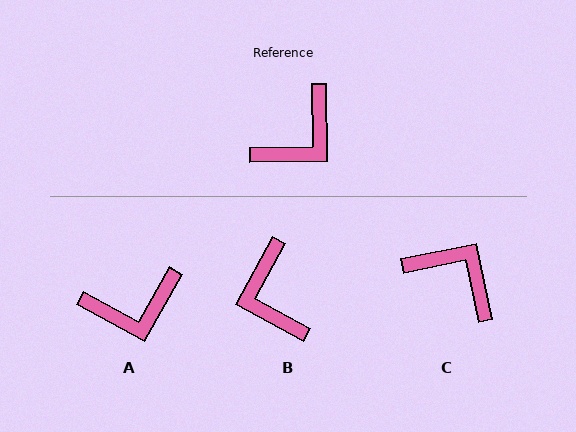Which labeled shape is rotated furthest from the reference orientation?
B, about 119 degrees away.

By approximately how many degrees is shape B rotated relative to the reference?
Approximately 119 degrees clockwise.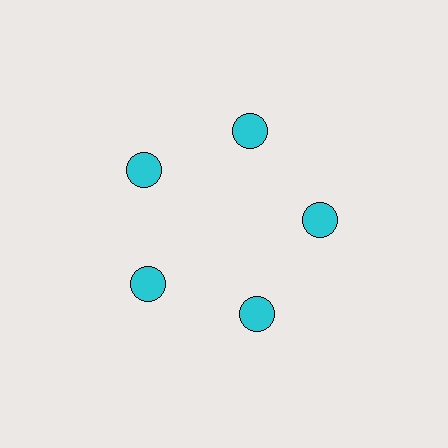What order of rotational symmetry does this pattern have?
This pattern has 5-fold rotational symmetry.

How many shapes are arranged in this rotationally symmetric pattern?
There are 5 shapes, arranged in 5 groups of 1.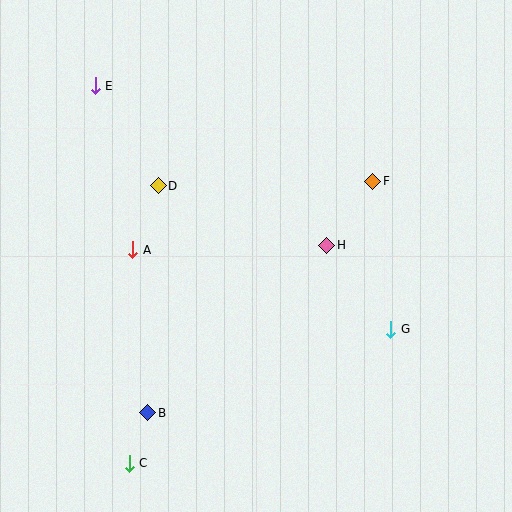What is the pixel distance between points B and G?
The distance between B and G is 257 pixels.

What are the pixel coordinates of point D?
Point D is at (158, 186).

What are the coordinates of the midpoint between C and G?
The midpoint between C and G is at (260, 396).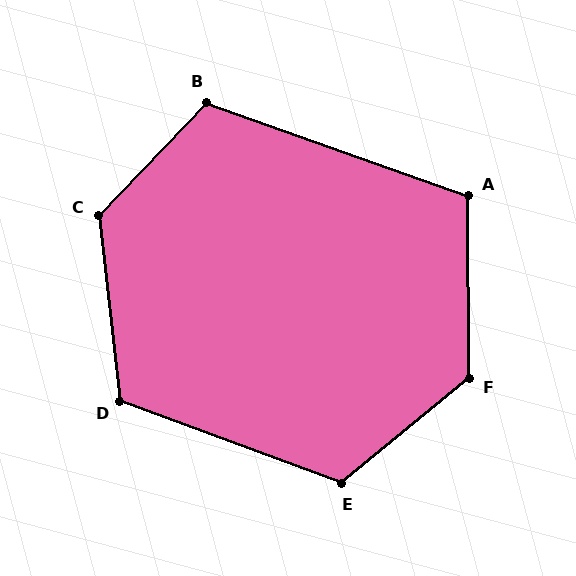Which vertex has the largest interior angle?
C, at approximately 130 degrees.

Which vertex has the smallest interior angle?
A, at approximately 110 degrees.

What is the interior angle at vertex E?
Approximately 120 degrees (obtuse).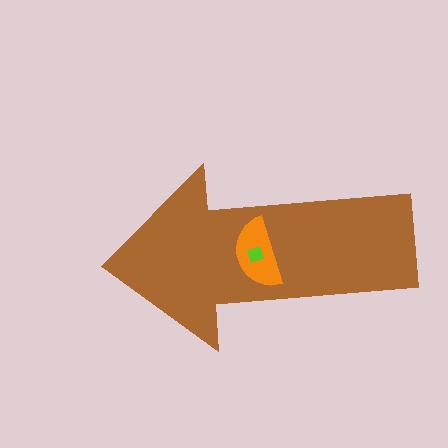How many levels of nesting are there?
3.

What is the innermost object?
The lime diamond.